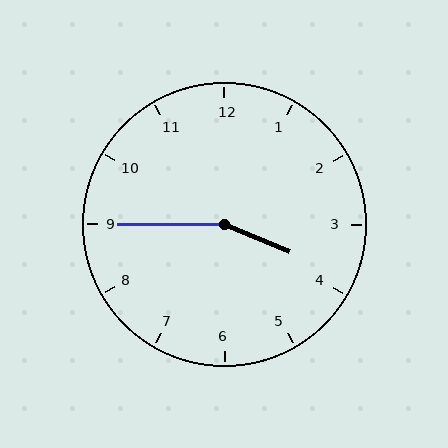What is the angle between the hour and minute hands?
Approximately 158 degrees.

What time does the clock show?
3:45.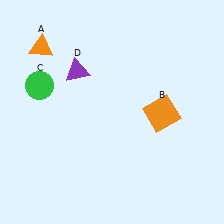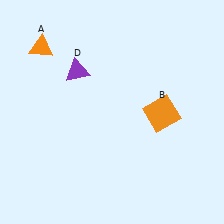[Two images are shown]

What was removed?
The green circle (C) was removed in Image 2.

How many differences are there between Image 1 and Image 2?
There is 1 difference between the two images.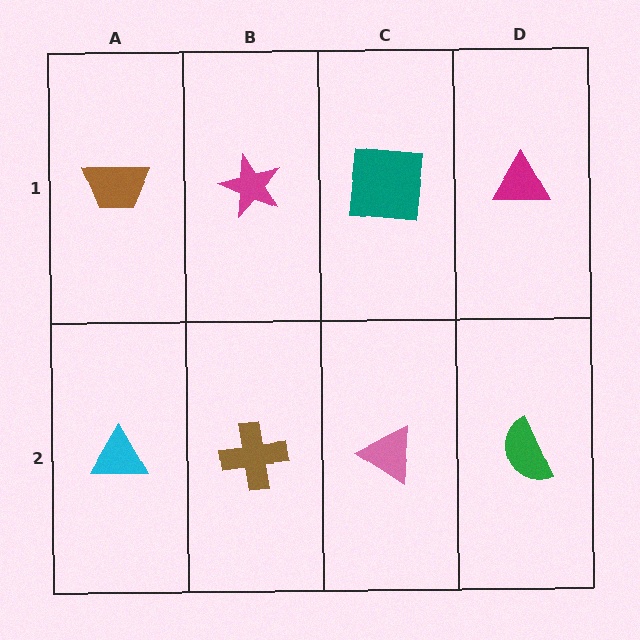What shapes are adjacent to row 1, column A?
A cyan triangle (row 2, column A), a magenta star (row 1, column B).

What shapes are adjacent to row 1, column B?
A brown cross (row 2, column B), a brown trapezoid (row 1, column A), a teal square (row 1, column C).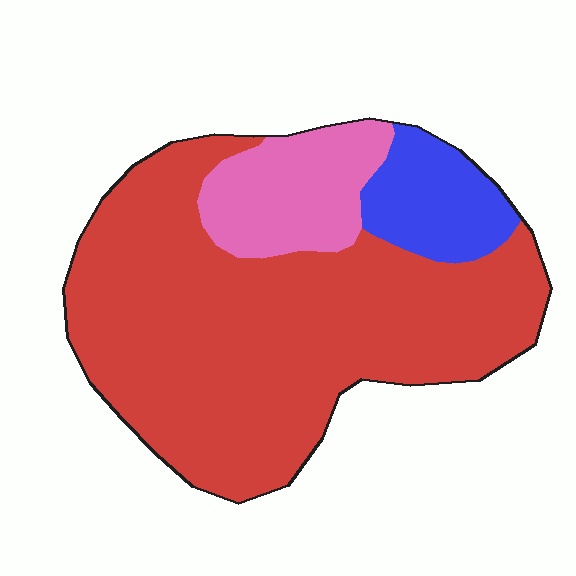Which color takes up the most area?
Red, at roughly 75%.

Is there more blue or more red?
Red.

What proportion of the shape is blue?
Blue takes up about one eighth (1/8) of the shape.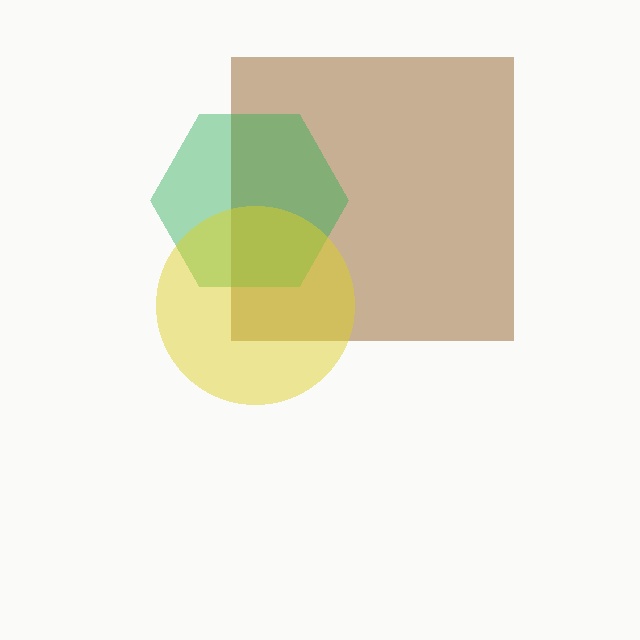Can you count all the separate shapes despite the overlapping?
Yes, there are 3 separate shapes.